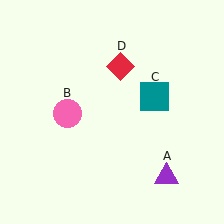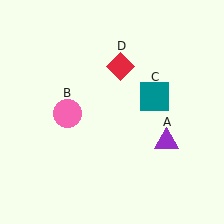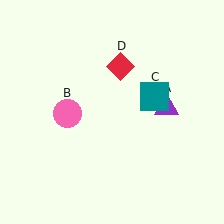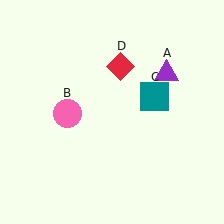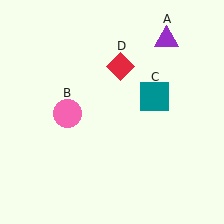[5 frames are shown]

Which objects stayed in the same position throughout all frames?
Pink circle (object B) and teal square (object C) and red diamond (object D) remained stationary.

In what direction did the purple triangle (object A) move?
The purple triangle (object A) moved up.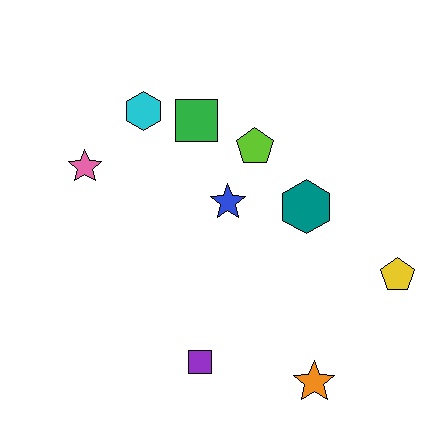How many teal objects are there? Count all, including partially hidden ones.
There is 1 teal object.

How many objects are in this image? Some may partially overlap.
There are 9 objects.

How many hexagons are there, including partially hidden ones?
There are 2 hexagons.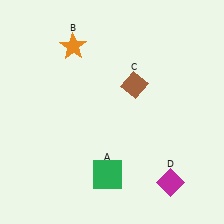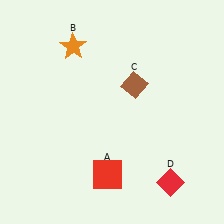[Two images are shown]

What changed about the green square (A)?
In Image 1, A is green. In Image 2, it changed to red.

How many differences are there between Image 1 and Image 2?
There are 2 differences between the two images.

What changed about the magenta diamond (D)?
In Image 1, D is magenta. In Image 2, it changed to red.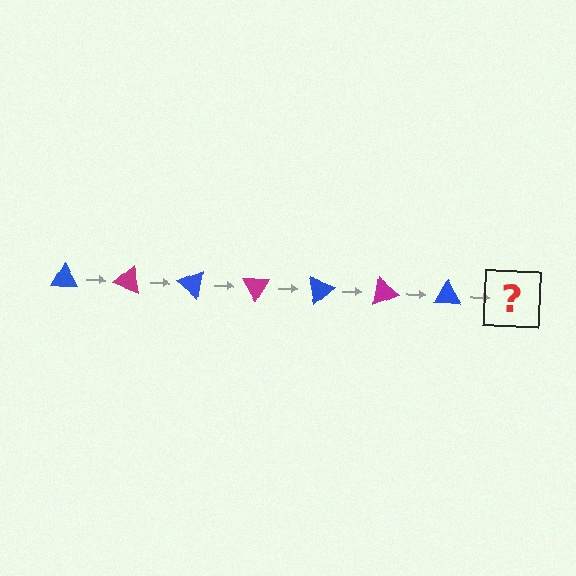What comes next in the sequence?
The next element should be a magenta triangle, rotated 140 degrees from the start.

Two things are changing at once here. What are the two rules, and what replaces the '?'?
The two rules are that it rotates 20 degrees each step and the color cycles through blue and magenta. The '?' should be a magenta triangle, rotated 140 degrees from the start.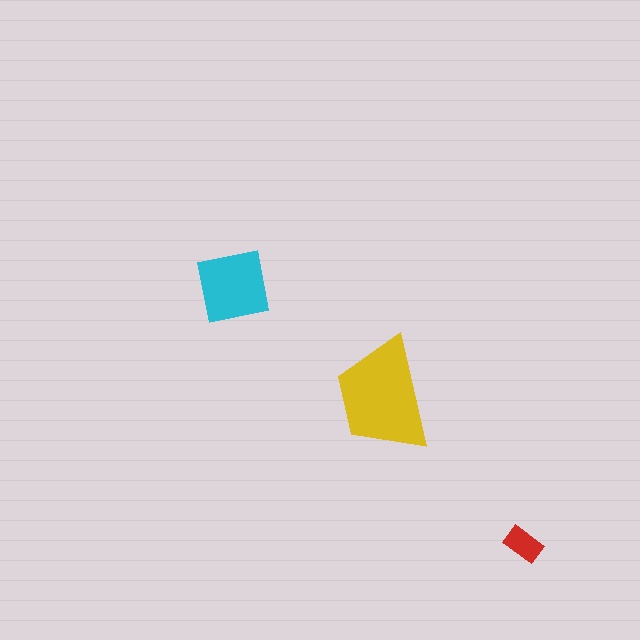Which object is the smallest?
The red rectangle.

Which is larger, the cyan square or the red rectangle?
The cyan square.